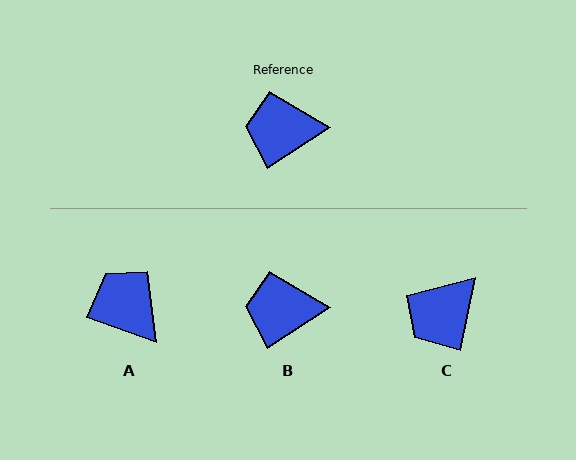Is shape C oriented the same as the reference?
No, it is off by about 46 degrees.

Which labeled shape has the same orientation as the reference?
B.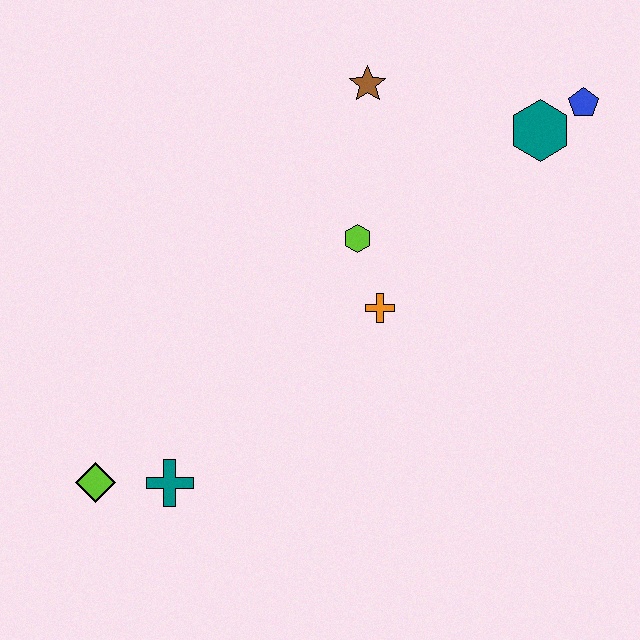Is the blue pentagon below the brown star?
Yes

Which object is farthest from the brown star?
The lime diamond is farthest from the brown star.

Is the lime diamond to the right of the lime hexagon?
No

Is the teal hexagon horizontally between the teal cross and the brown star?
No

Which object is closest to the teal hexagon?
The blue pentagon is closest to the teal hexagon.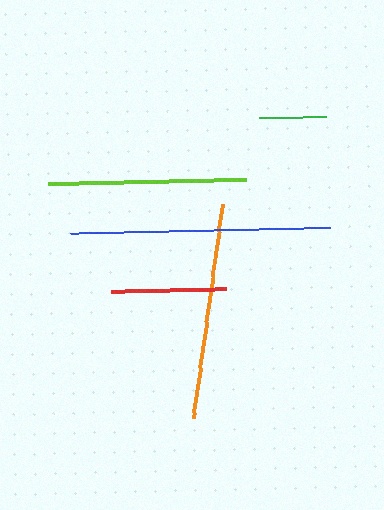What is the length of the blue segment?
The blue segment is approximately 260 pixels long.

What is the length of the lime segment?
The lime segment is approximately 198 pixels long.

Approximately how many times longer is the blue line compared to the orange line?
The blue line is approximately 1.2 times the length of the orange line.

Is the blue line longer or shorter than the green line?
The blue line is longer than the green line.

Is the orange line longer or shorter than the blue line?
The blue line is longer than the orange line.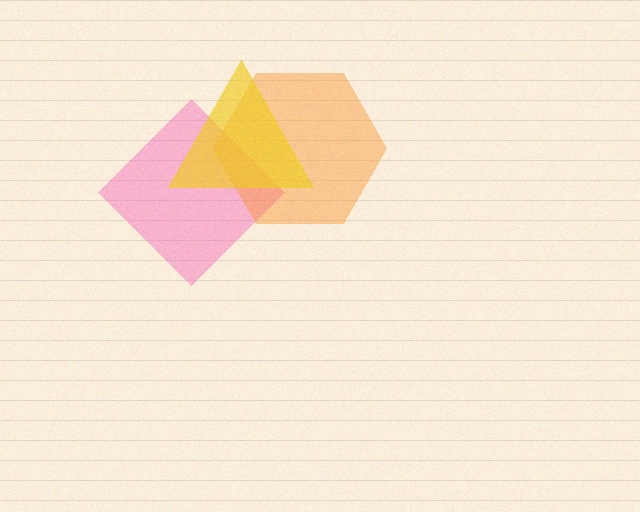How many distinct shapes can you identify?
There are 3 distinct shapes: a pink diamond, an orange hexagon, a yellow triangle.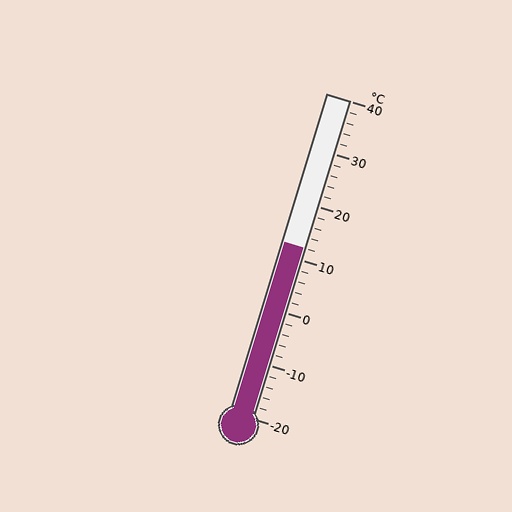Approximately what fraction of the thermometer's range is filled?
The thermometer is filled to approximately 55% of its range.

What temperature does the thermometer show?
The thermometer shows approximately 12°C.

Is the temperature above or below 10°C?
The temperature is above 10°C.